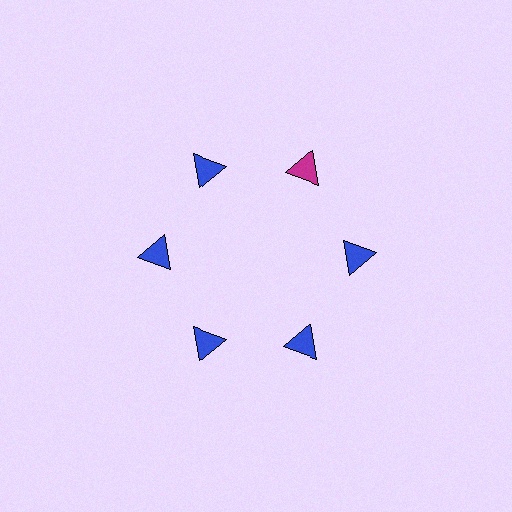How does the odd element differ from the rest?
It has a different color: magenta instead of blue.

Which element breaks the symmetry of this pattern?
The magenta triangle at roughly the 1 o'clock position breaks the symmetry. All other shapes are blue triangles.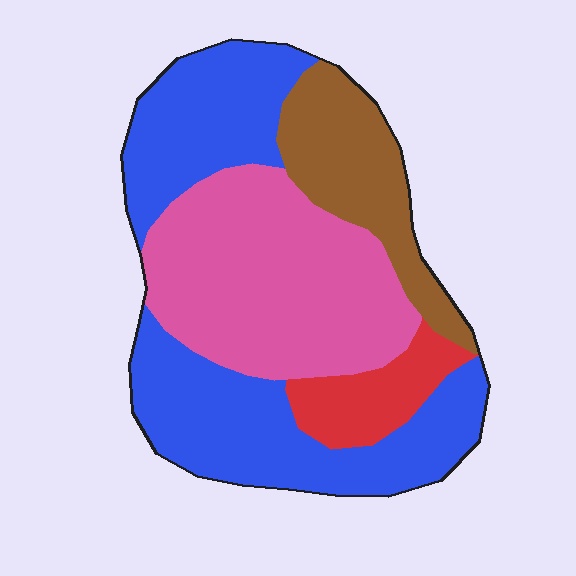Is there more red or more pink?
Pink.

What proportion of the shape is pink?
Pink covers 34% of the shape.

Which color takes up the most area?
Blue, at roughly 40%.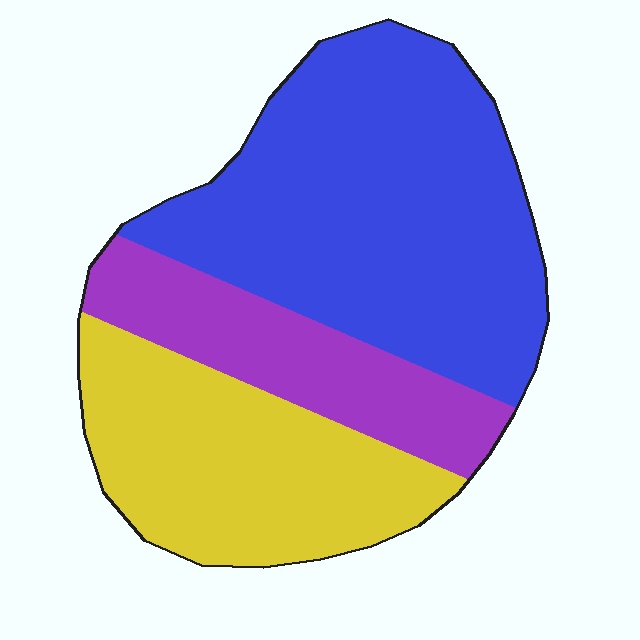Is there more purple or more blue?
Blue.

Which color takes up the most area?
Blue, at roughly 50%.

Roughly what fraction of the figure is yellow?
Yellow takes up about one third (1/3) of the figure.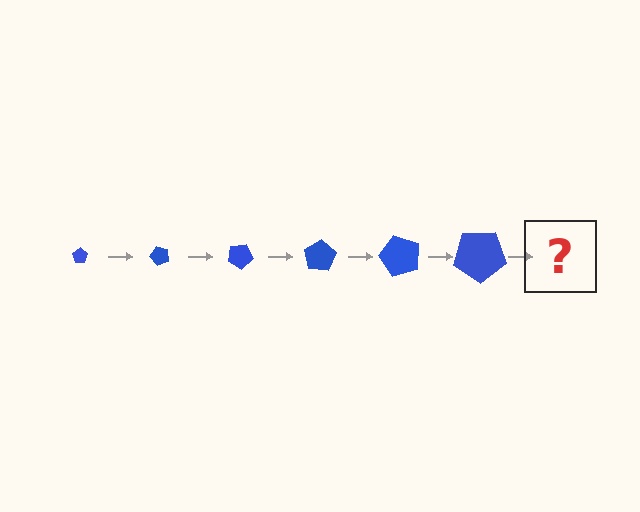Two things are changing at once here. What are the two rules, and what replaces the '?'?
The two rules are that the pentagon grows larger each step and it rotates 50 degrees each step. The '?' should be a pentagon, larger than the previous one and rotated 300 degrees from the start.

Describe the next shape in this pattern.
It should be a pentagon, larger than the previous one and rotated 300 degrees from the start.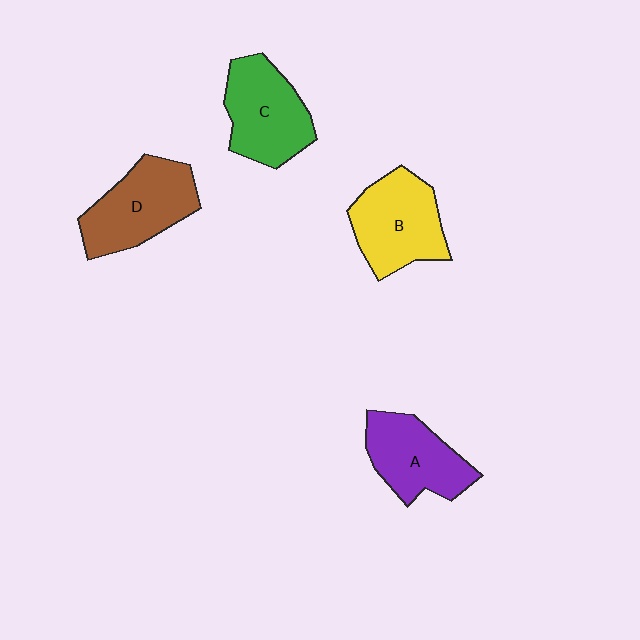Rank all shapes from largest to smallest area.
From largest to smallest: D (brown), B (yellow), C (green), A (purple).